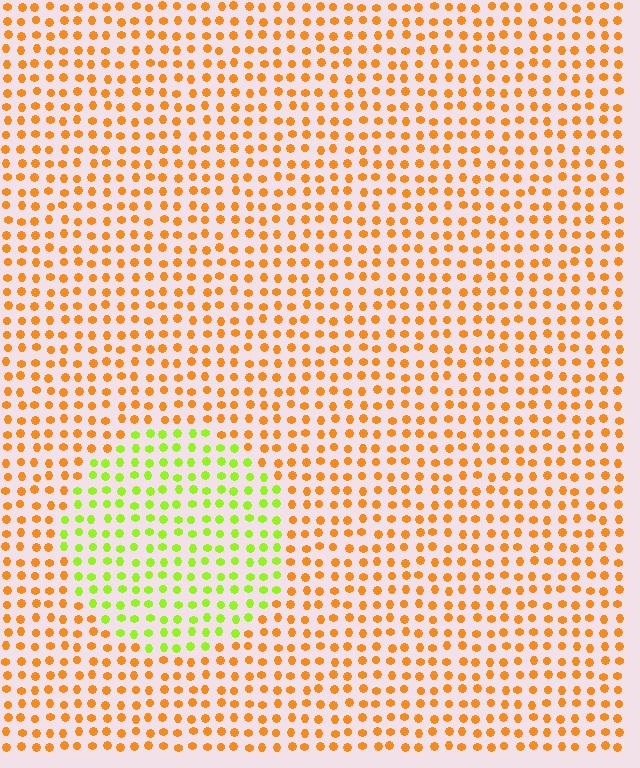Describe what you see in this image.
The image is filled with small orange elements in a uniform arrangement. A circle-shaped region is visible where the elements are tinted to a slightly different hue, forming a subtle color boundary.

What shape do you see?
I see a circle.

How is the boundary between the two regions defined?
The boundary is defined purely by a slight shift in hue (about 58 degrees). Spacing, size, and orientation are identical on both sides.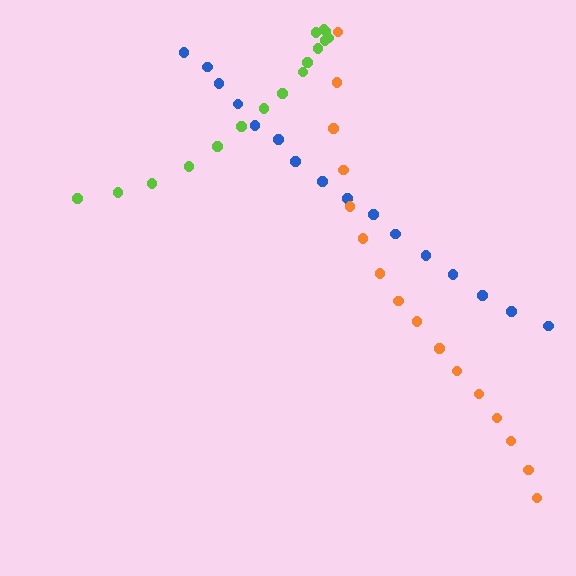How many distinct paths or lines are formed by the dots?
There are 3 distinct paths.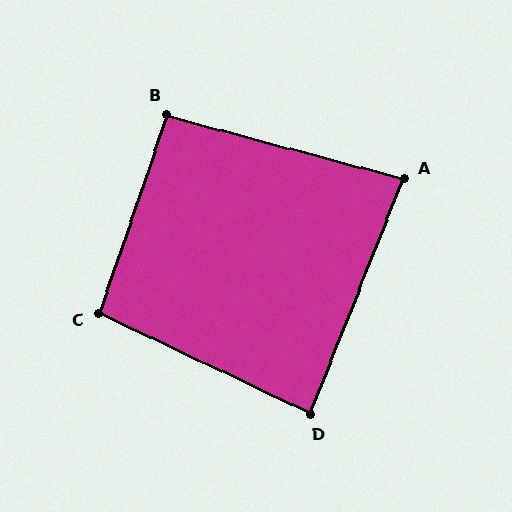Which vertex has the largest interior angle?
C, at approximately 97 degrees.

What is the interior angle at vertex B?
Approximately 94 degrees (approximately right).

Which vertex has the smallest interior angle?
A, at approximately 83 degrees.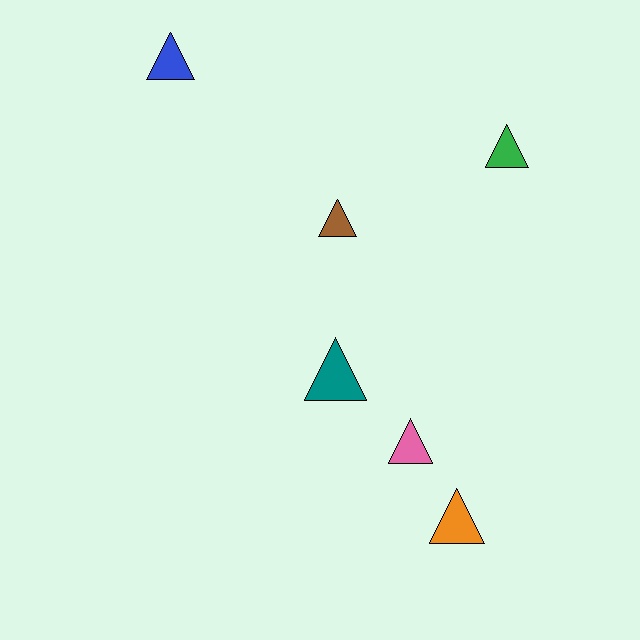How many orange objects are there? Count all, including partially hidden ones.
There is 1 orange object.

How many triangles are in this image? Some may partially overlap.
There are 6 triangles.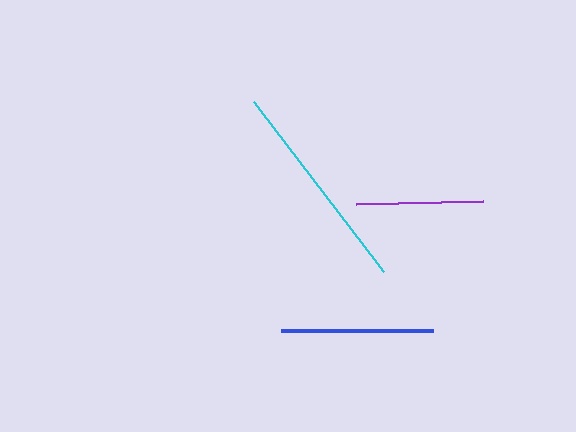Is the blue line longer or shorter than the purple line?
The blue line is longer than the purple line.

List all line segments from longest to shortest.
From longest to shortest: cyan, blue, purple.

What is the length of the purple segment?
The purple segment is approximately 128 pixels long.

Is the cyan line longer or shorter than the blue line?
The cyan line is longer than the blue line.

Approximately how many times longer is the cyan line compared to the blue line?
The cyan line is approximately 1.4 times the length of the blue line.